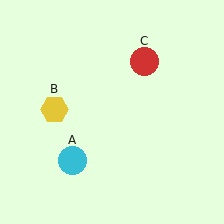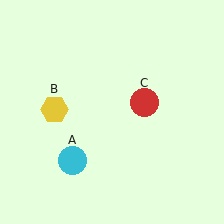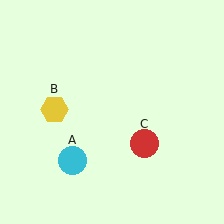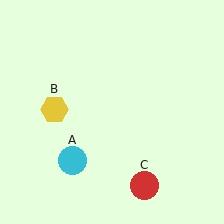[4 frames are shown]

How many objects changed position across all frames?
1 object changed position: red circle (object C).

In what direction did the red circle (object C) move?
The red circle (object C) moved down.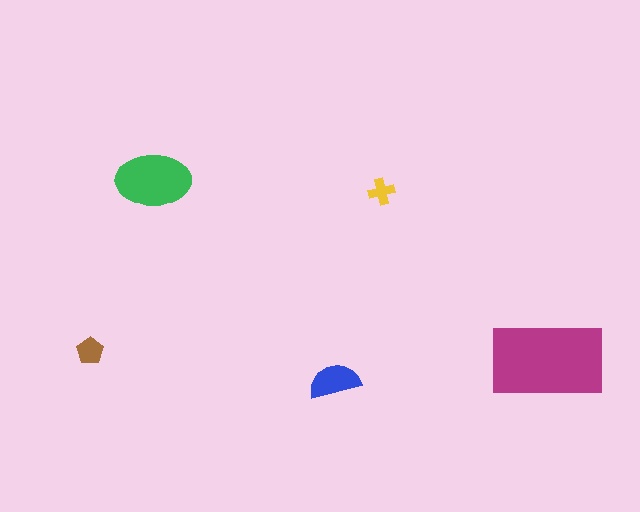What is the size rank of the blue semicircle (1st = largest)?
3rd.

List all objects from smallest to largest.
The yellow cross, the brown pentagon, the blue semicircle, the green ellipse, the magenta rectangle.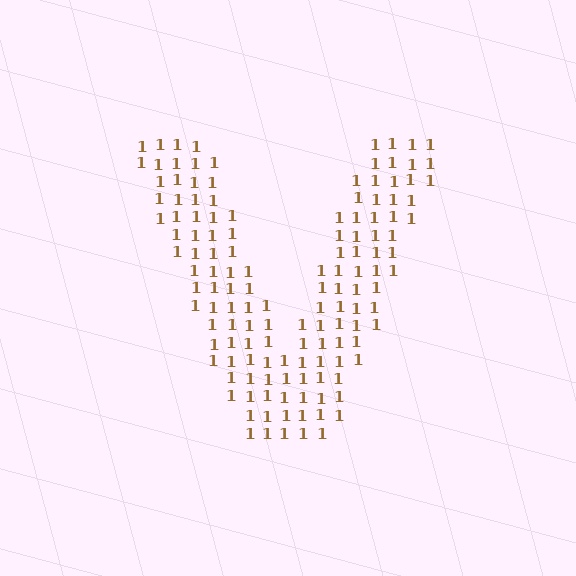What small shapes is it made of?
It is made of small digit 1's.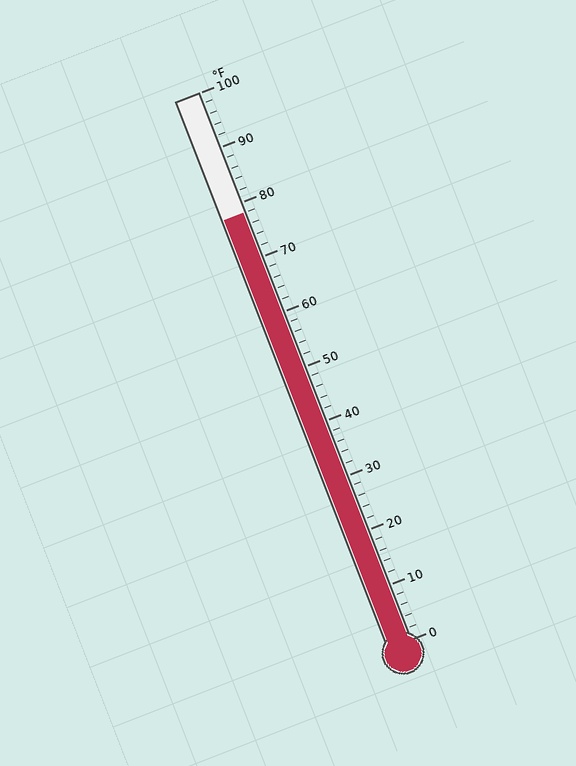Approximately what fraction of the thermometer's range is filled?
The thermometer is filled to approximately 80% of its range.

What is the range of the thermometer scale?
The thermometer scale ranges from 0°F to 100°F.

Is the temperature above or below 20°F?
The temperature is above 20°F.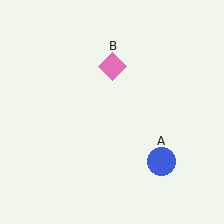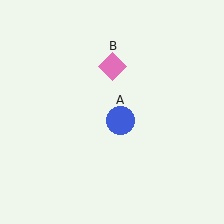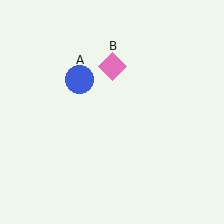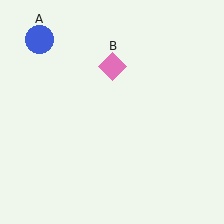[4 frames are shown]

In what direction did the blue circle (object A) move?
The blue circle (object A) moved up and to the left.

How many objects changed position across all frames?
1 object changed position: blue circle (object A).